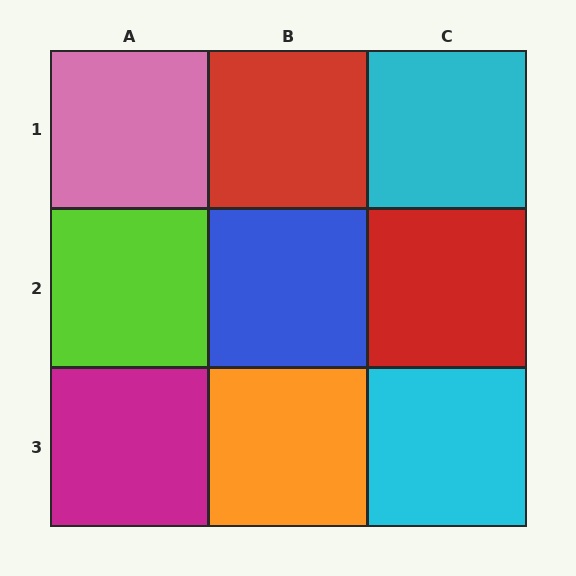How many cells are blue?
1 cell is blue.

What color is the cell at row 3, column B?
Orange.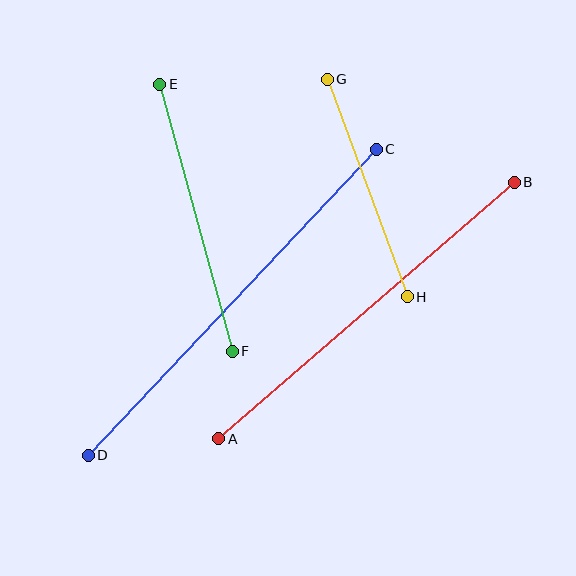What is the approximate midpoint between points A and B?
The midpoint is at approximately (367, 311) pixels.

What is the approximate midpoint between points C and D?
The midpoint is at approximately (232, 302) pixels.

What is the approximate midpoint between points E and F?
The midpoint is at approximately (196, 218) pixels.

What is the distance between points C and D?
The distance is approximately 420 pixels.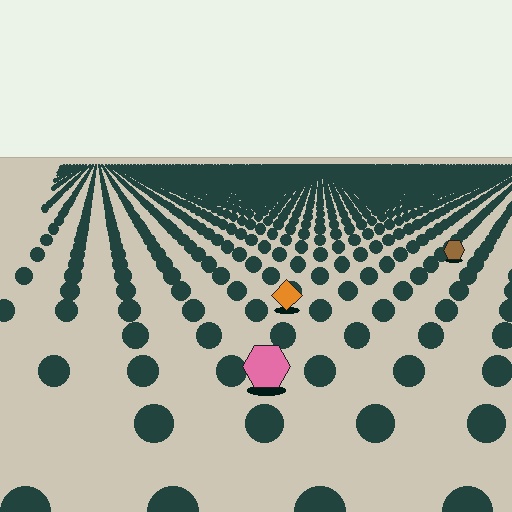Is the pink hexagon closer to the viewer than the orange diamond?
Yes. The pink hexagon is closer — you can tell from the texture gradient: the ground texture is coarser near it.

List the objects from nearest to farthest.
From nearest to farthest: the pink hexagon, the orange diamond, the brown hexagon.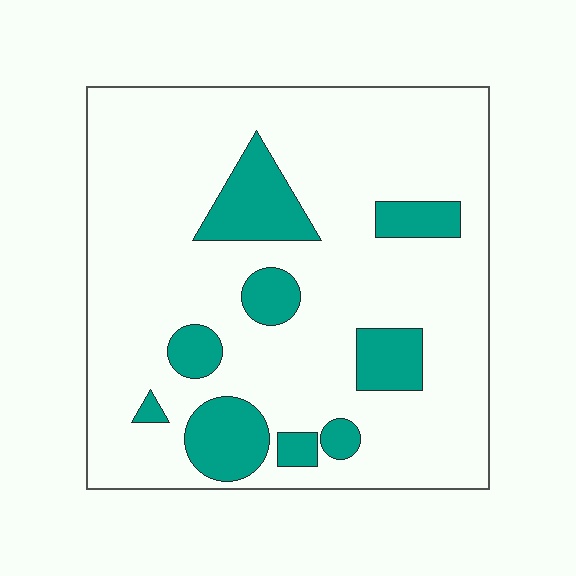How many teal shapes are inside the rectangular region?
9.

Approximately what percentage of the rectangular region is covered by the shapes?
Approximately 20%.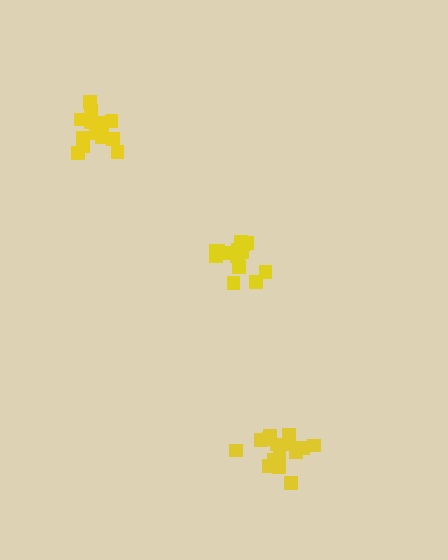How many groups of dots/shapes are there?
There are 3 groups.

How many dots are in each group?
Group 1: 16 dots, Group 2: 16 dots, Group 3: 15 dots (47 total).